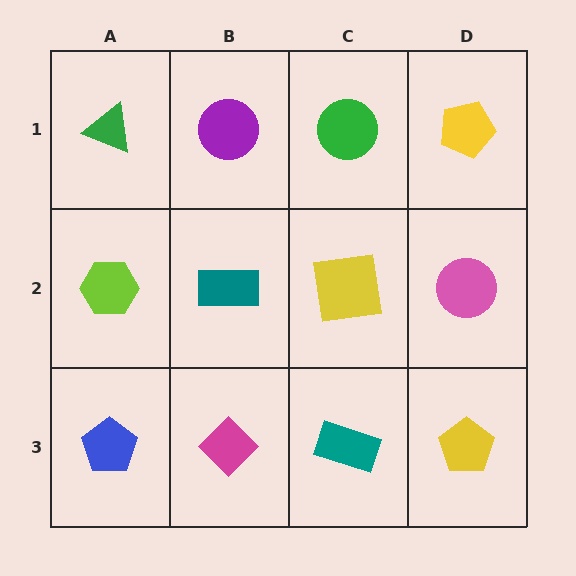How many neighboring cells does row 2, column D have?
3.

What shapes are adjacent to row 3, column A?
A lime hexagon (row 2, column A), a magenta diamond (row 3, column B).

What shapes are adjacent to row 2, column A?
A green triangle (row 1, column A), a blue pentagon (row 3, column A), a teal rectangle (row 2, column B).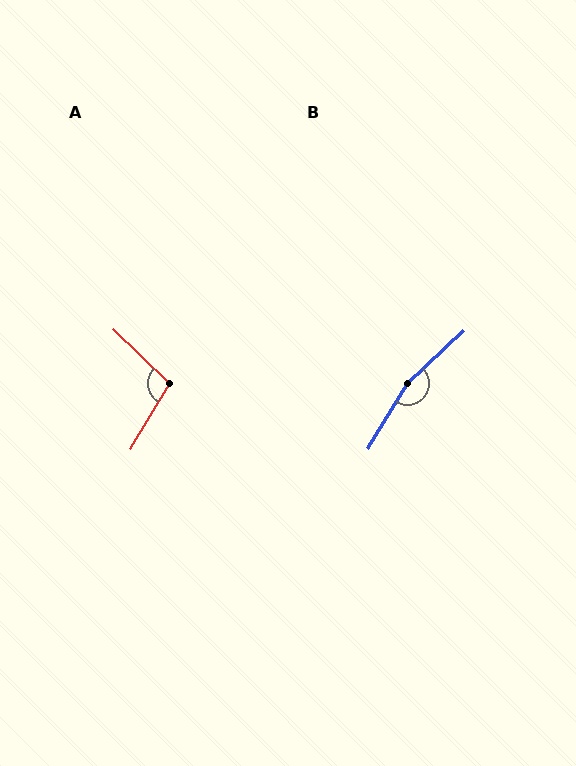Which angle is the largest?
B, at approximately 164 degrees.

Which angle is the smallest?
A, at approximately 104 degrees.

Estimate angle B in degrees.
Approximately 164 degrees.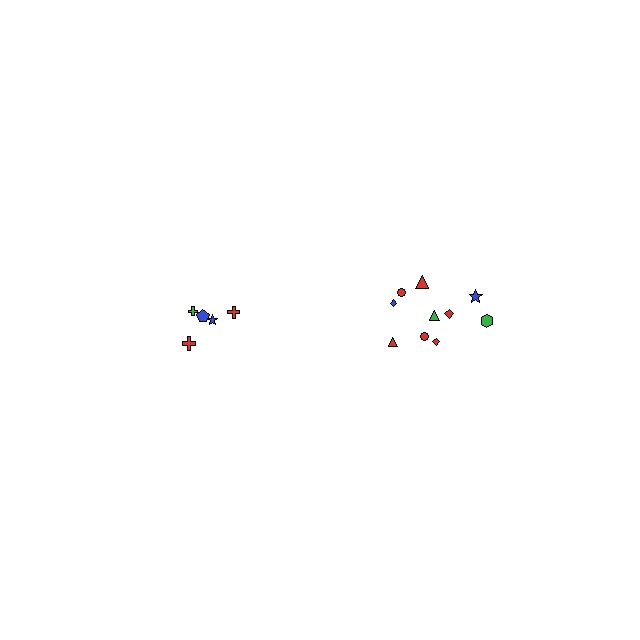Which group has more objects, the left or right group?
The right group.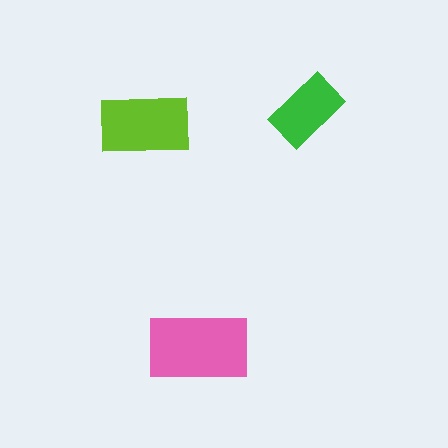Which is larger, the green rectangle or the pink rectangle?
The pink one.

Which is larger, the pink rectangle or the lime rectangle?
The pink one.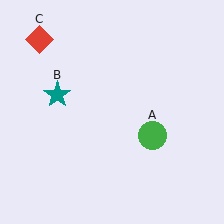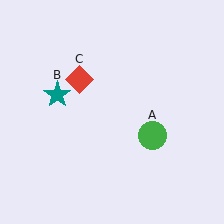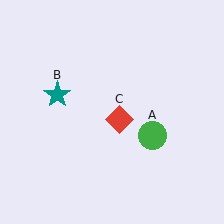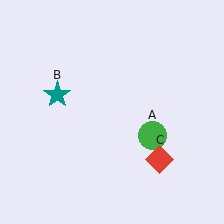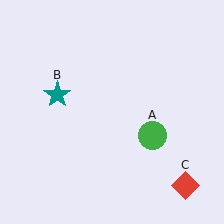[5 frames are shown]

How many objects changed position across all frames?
1 object changed position: red diamond (object C).